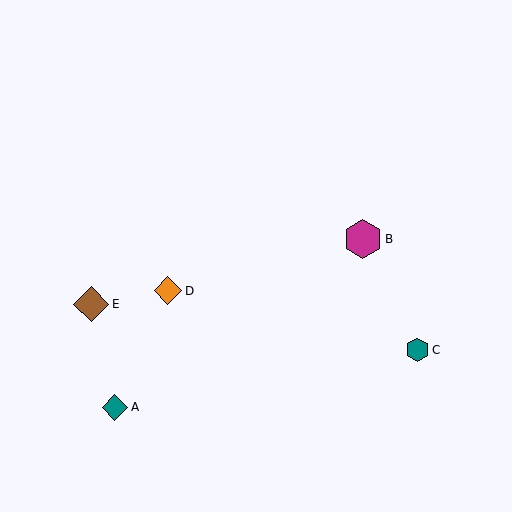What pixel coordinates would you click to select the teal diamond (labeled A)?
Click at (115, 407) to select the teal diamond A.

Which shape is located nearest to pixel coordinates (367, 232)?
The magenta hexagon (labeled B) at (363, 239) is nearest to that location.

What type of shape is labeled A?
Shape A is a teal diamond.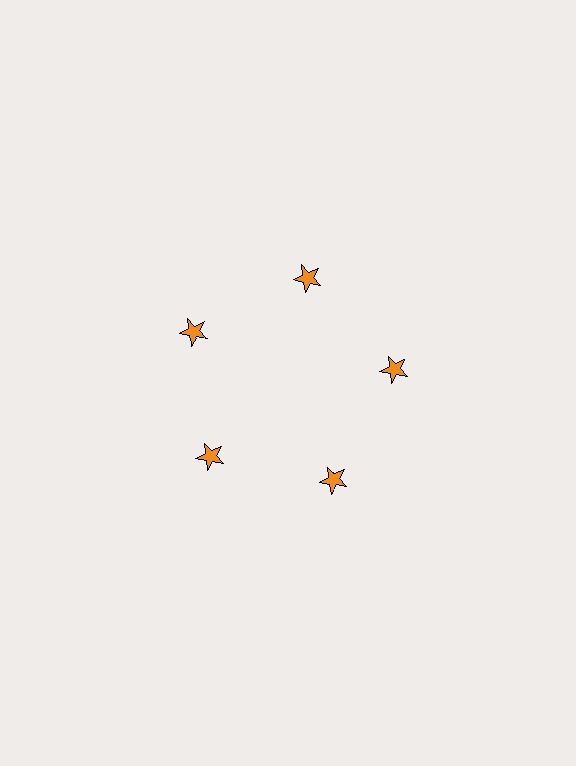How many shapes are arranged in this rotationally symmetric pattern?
There are 5 shapes, arranged in 5 groups of 1.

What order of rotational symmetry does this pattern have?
This pattern has 5-fold rotational symmetry.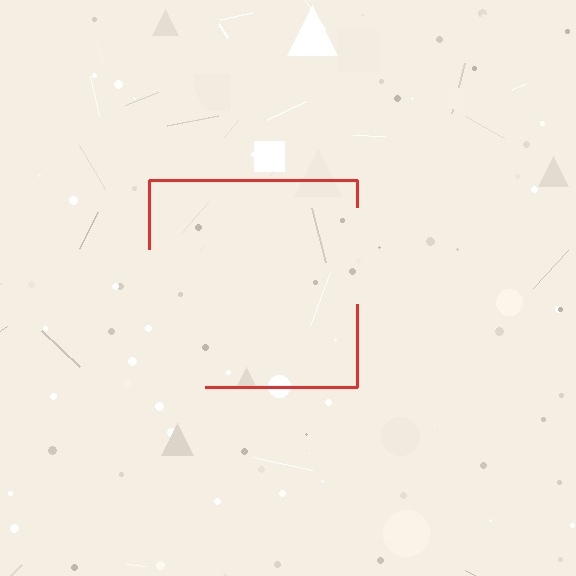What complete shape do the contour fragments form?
The contour fragments form a square.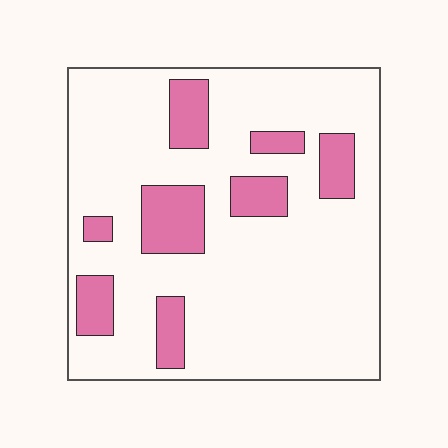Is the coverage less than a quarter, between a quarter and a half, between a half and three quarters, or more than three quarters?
Less than a quarter.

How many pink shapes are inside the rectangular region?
8.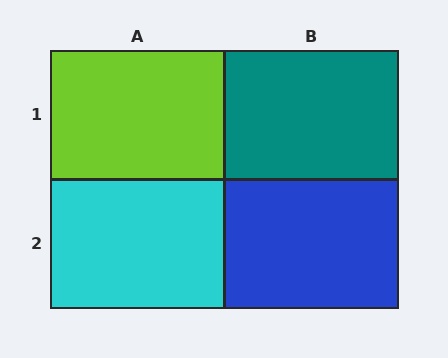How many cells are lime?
1 cell is lime.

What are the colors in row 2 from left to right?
Cyan, blue.